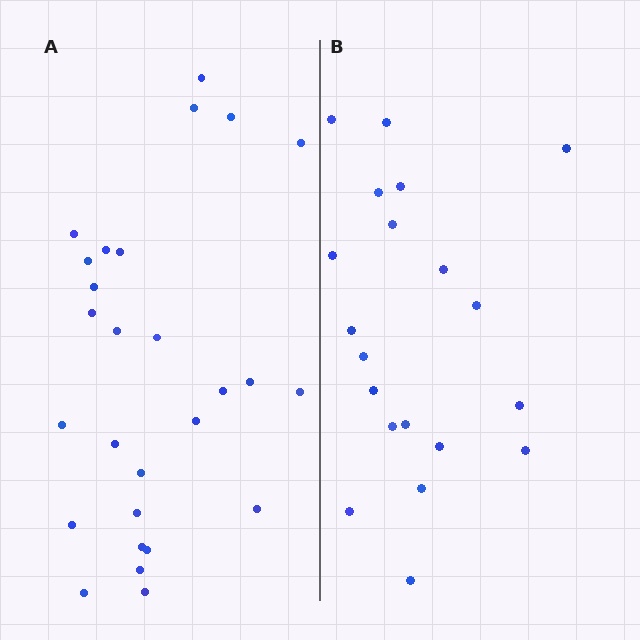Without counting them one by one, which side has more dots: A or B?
Region A (the left region) has more dots.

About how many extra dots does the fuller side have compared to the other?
Region A has roughly 8 or so more dots than region B.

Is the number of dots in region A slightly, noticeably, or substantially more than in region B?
Region A has noticeably more, but not dramatically so. The ratio is roughly 1.4 to 1.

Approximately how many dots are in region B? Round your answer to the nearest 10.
About 20 dots.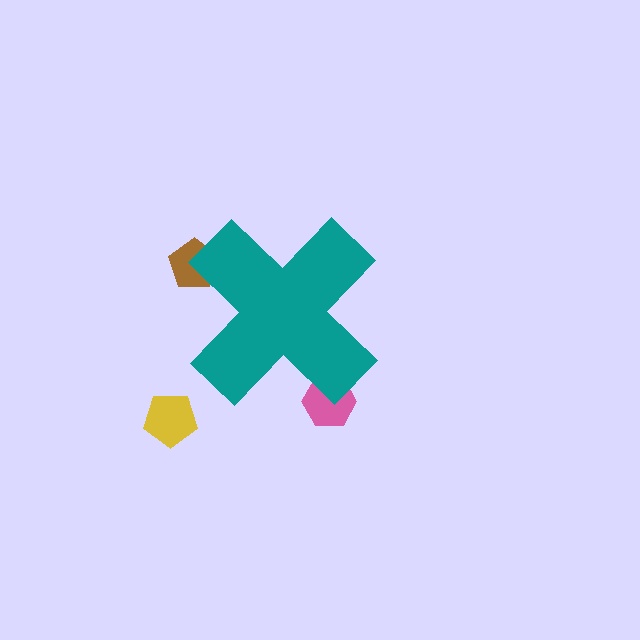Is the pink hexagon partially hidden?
Yes, the pink hexagon is partially hidden behind the teal cross.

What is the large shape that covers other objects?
A teal cross.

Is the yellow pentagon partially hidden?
No, the yellow pentagon is fully visible.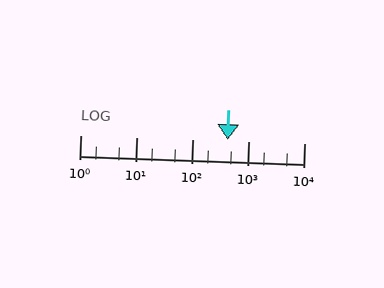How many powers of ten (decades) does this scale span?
The scale spans 4 decades, from 1 to 10000.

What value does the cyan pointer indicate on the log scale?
The pointer indicates approximately 430.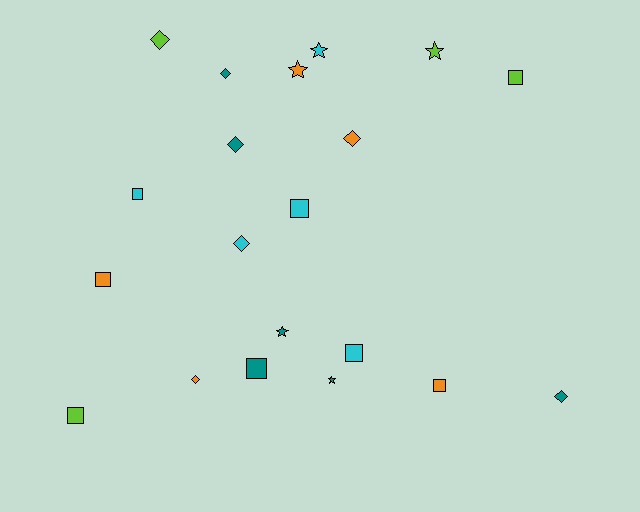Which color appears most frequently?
Teal, with 6 objects.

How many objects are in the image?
There are 20 objects.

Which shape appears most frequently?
Square, with 8 objects.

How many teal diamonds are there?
There are 3 teal diamonds.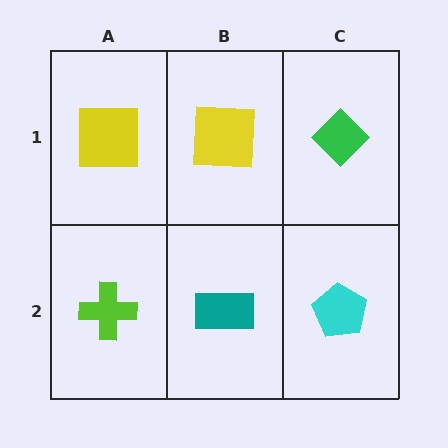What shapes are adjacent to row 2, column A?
A yellow square (row 1, column A), a teal rectangle (row 2, column B).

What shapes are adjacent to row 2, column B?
A yellow square (row 1, column B), a lime cross (row 2, column A), a cyan pentagon (row 2, column C).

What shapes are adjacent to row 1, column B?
A teal rectangle (row 2, column B), a yellow square (row 1, column A), a green diamond (row 1, column C).